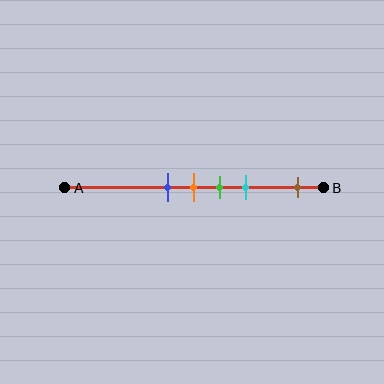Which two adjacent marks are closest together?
The blue and orange marks are the closest adjacent pair.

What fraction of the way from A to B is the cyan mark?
The cyan mark is approximately 70% (0.7) of the way from A to B.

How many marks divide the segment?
There are 5 marks dividing the segment.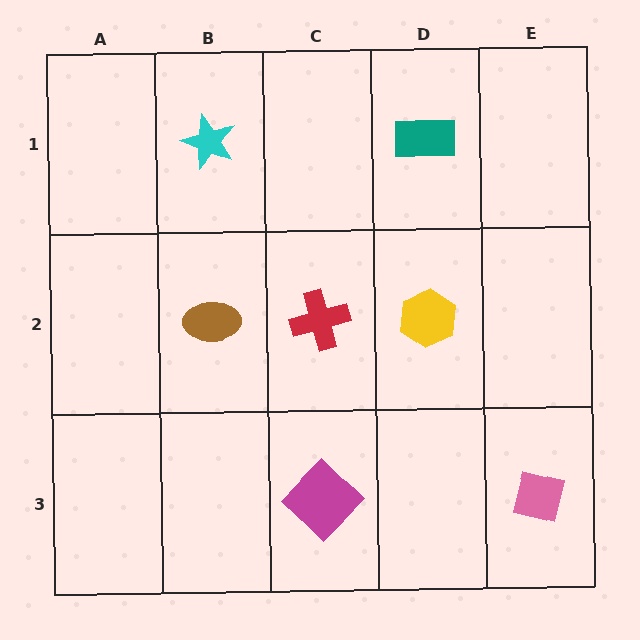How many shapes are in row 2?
3 shapes.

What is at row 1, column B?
A cyan star.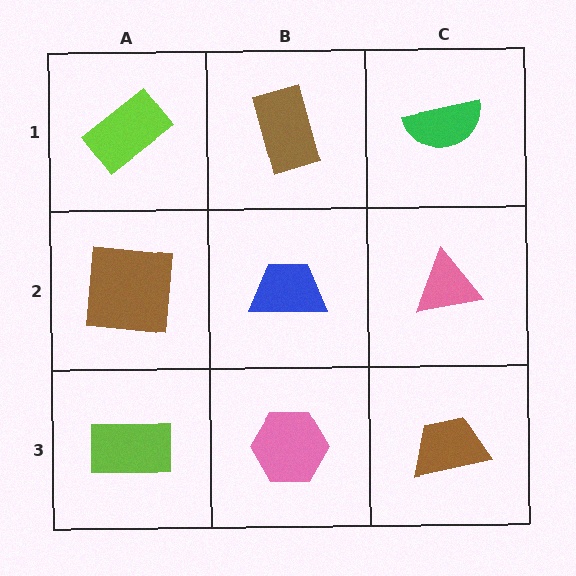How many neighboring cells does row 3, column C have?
2.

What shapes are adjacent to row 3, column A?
A brown square (row 2, column A), a pink hexagon (row 3, column B).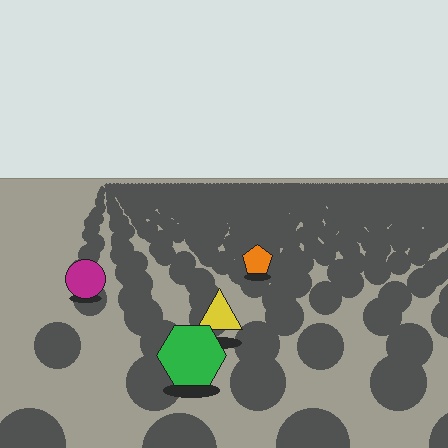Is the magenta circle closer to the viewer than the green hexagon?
No. The green hexagon is closer — you can tell from the texture gradient: the ground texture is coarser near it.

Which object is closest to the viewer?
The green hexagon is closest. The texture marks near it are larger and more spread out.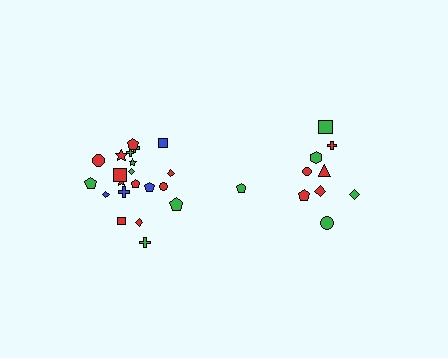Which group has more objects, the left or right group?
The left group.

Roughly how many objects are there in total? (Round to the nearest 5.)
Roughly 30 objects in total.